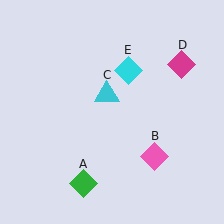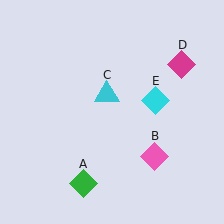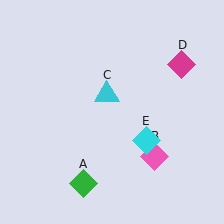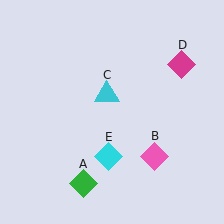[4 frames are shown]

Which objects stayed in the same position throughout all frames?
Green diamond (object A) and pink diamond (object B) and cyan triangle (object C) and magenta diamond (object D) remained stationary.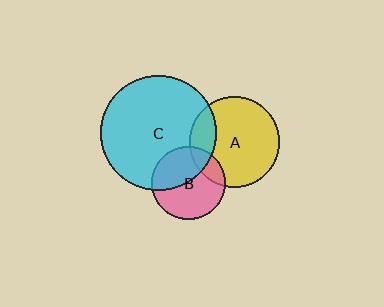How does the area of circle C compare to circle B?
Approximately 2.4 times.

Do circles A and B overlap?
Yes.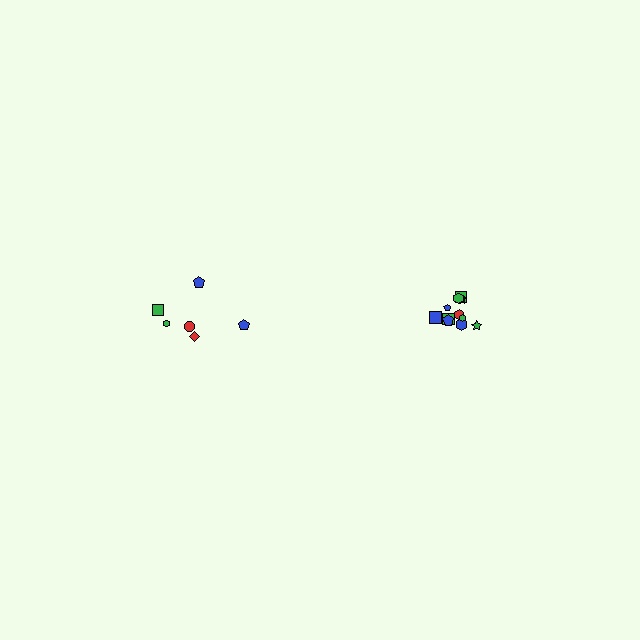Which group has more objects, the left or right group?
The right group.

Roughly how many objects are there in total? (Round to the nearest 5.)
Roughly 20 objects in total.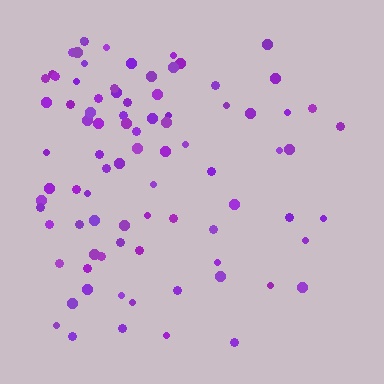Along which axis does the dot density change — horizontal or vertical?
Horizontal.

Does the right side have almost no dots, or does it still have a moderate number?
Still a moderate number, just noticeably fewer than the left.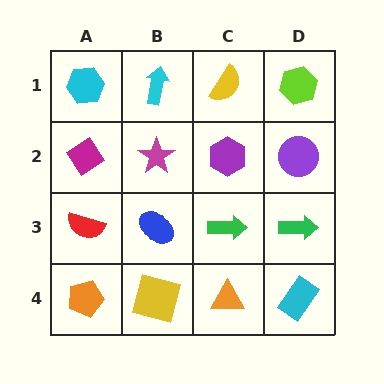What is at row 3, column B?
A blue ellipse.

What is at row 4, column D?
A cyan rectangle.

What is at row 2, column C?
A purple hexagon.